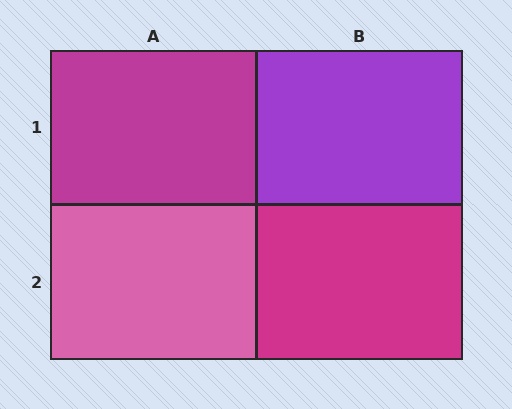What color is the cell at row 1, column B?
Purple.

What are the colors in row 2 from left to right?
Pink, magenta.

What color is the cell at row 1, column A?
Magenta.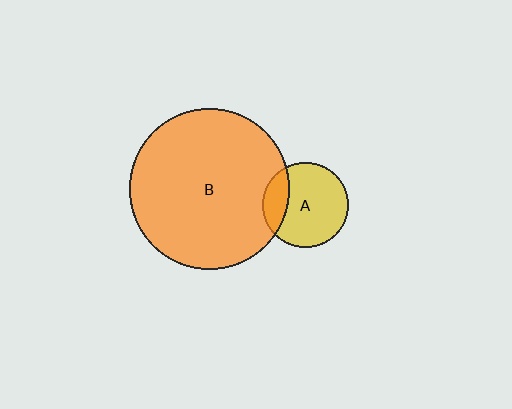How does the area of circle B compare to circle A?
Approximately 3.5 times.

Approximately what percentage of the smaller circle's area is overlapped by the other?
Approximately 20%.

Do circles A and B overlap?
Yes.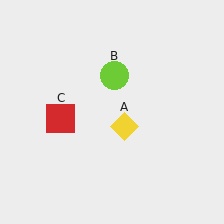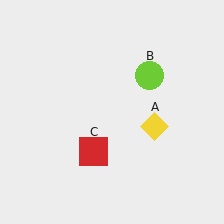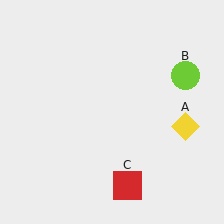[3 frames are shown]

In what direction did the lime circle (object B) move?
The lime circle (object B) moved right.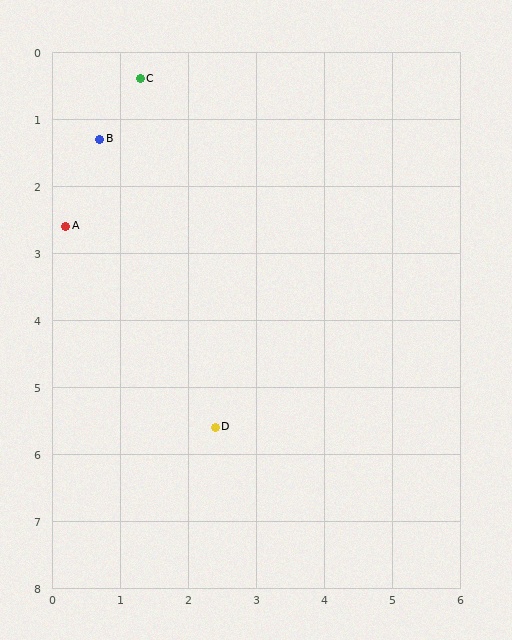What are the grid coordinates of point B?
Point B is at approximately (0.7, 1.3).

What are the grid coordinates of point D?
Point D is at approximately (2.4, 5.6).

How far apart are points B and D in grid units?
Points B and D are about 4.6 grid units apart.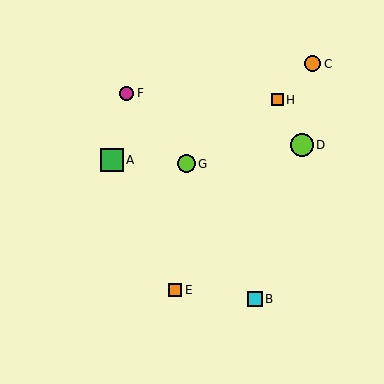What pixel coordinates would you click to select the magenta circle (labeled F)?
Click at (127, 93) to select the magenta circle F.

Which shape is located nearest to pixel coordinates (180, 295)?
The orange square (labeled E) at (175, 290) is nearest to that location.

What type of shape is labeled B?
Shape B is a cyan square.